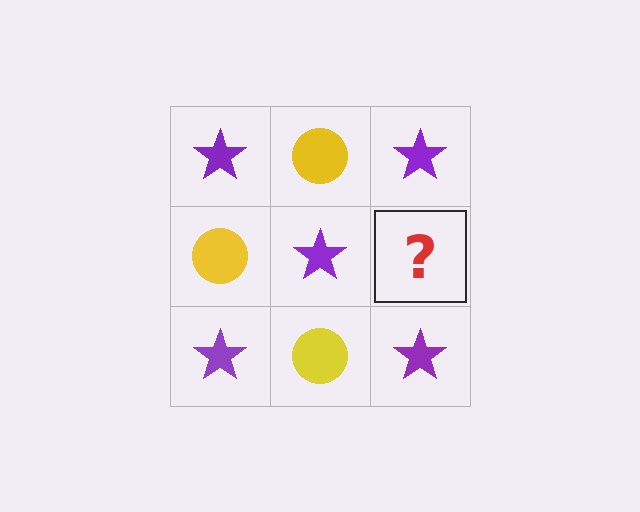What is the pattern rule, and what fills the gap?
The rule is that it alternates purple star and yellow circle in a checkerboard pattern. The gap should be filled with a yellow circle.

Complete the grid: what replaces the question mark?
The question mark should be replaced with a yellow circle.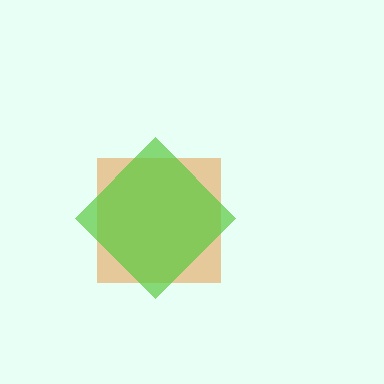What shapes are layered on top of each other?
The layered shapes are: an orange square, a lime diamond.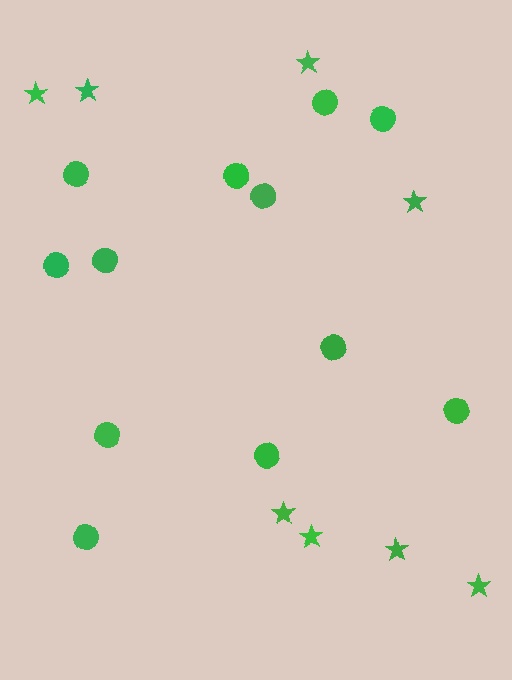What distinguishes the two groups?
There are 2 groups: one group of circles (12) and one group of stars (8).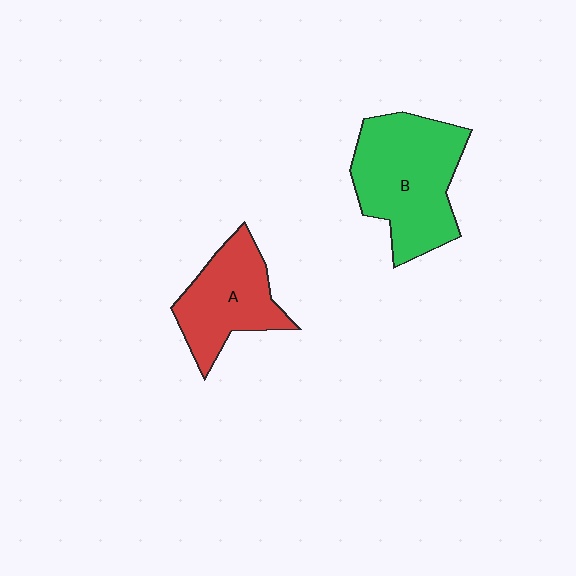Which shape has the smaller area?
Shape A (red).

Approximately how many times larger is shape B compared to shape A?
Approximately 1.4 times.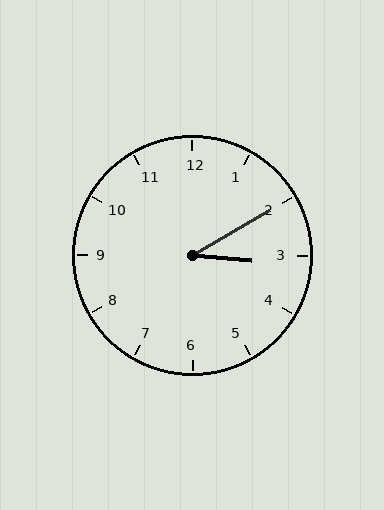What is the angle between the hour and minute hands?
Approximately 35 degrees.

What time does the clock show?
3:10.